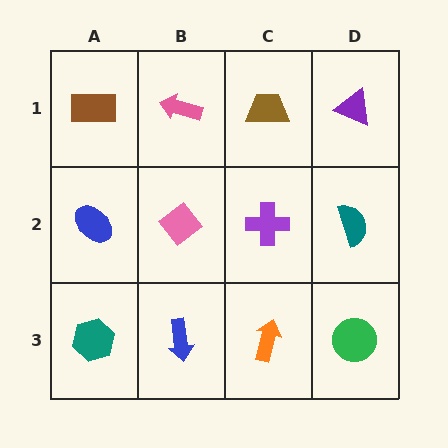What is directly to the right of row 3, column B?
An orange arrow.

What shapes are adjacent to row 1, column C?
A purple cross (row 2, column C), a pink arrow (row 1, column B), a purple triangle (row 1, column D).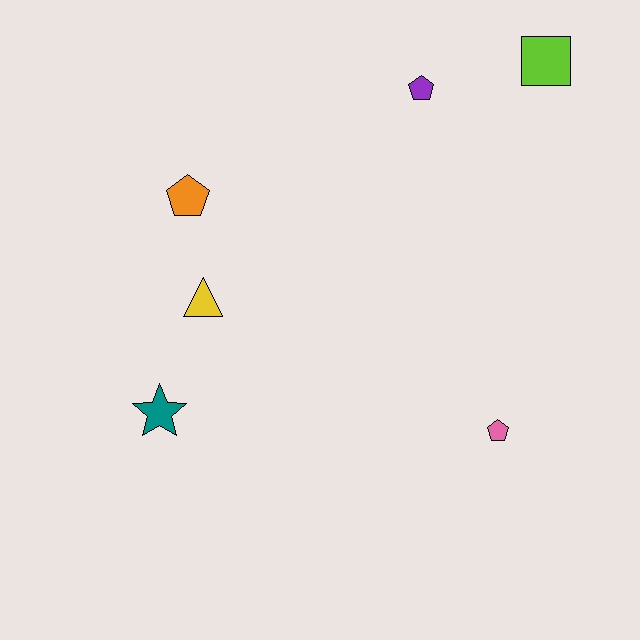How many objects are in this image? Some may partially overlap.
There are 6 objects.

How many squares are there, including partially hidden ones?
There is 1 square.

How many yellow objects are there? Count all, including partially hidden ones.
There is 1 yellow object.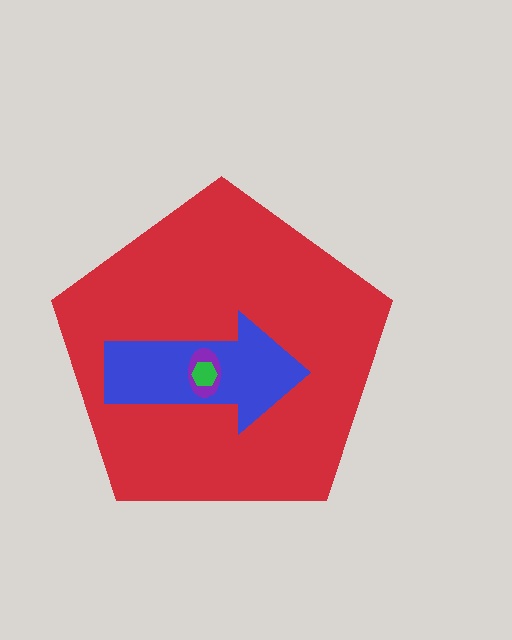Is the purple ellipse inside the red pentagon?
Yes.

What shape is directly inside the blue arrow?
The purple ellipse.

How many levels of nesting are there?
4.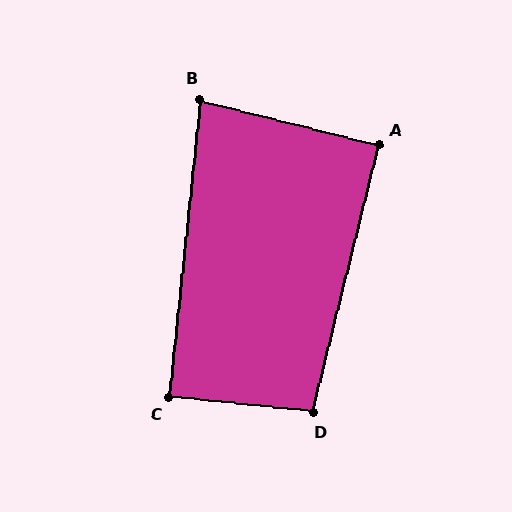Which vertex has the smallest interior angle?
B, at approximately 82 degrees.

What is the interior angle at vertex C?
Approximately 90 degrees (approximately right).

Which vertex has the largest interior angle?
D, at approximately 98 degrees.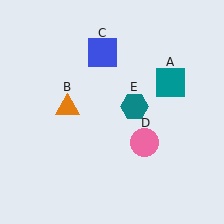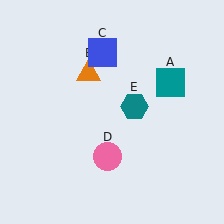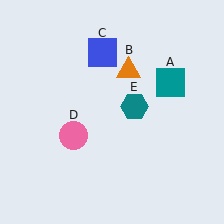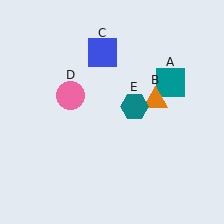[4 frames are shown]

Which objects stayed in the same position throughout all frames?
Teal square (object A) and blue square (object C) and teal hexagon (object E) remained stationary.